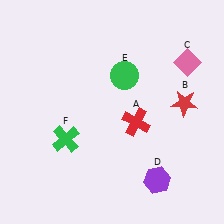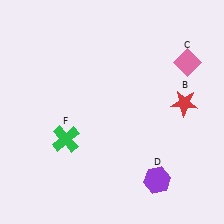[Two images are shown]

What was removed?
The green circle (E), the red cross (A) were removed in Image 2.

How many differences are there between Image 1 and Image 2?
There are 2 differences between the two images.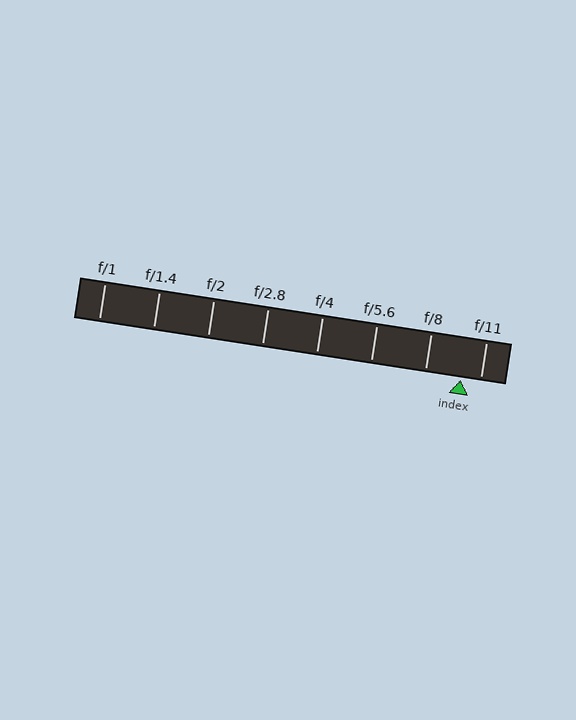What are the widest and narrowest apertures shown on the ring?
The widest aperture shown is f/1 and the narrowest is f/11.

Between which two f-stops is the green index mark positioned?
The index mark is between f/8 and f/11.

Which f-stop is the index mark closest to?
The index mark is closest to f/11.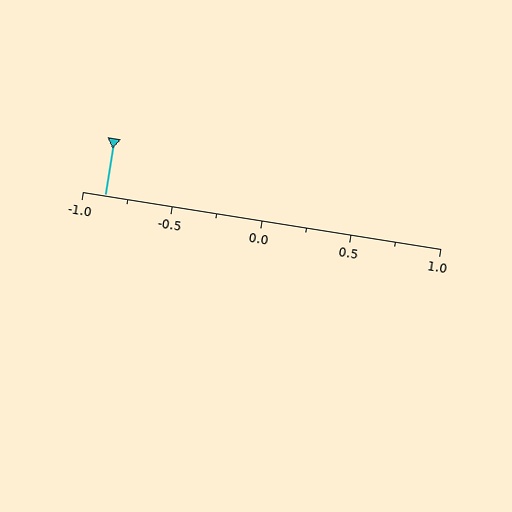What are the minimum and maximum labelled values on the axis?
The axis runs from -1.0 to 1.0.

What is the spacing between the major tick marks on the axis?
The major ticks are spaced 0.5 apart.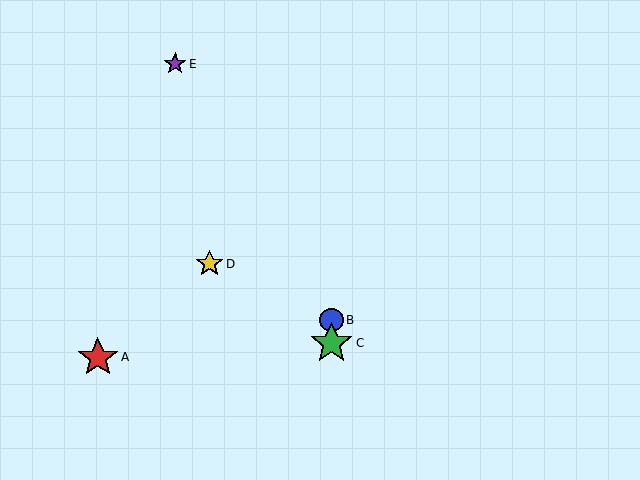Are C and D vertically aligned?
No, C is at x≈332 and D is at x≈210.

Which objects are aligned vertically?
Objects B, C are aligned vertically.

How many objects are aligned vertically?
2 objects (B, C) are aligned vertically.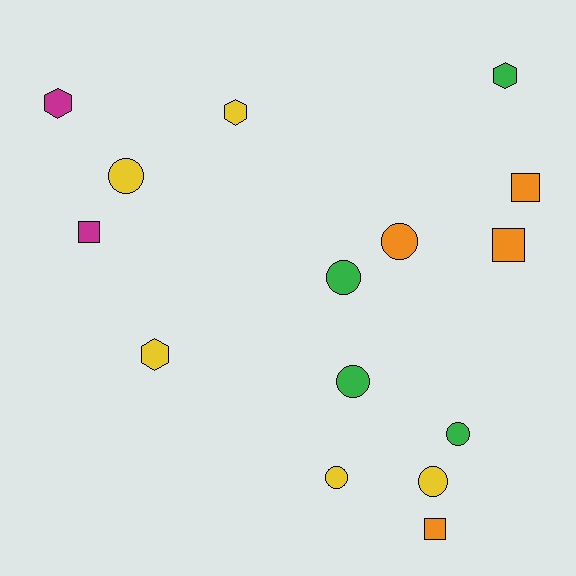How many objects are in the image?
There are 15 objects.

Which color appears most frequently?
Yellow, with 5 objects.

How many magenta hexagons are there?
There is 1 magenta hexagon.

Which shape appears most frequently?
Circle, with 7 objects.